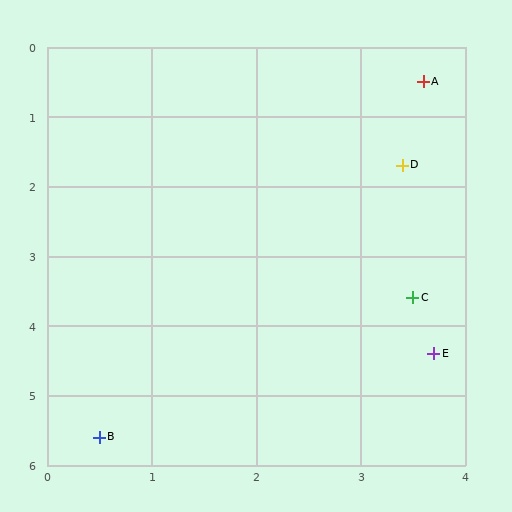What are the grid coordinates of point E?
Point E is at approximately (3.7, 4.4).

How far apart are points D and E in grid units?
Points D and E are about 2.7 grid units apart.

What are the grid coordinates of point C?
Point C is at approximately (3.5, 3.6).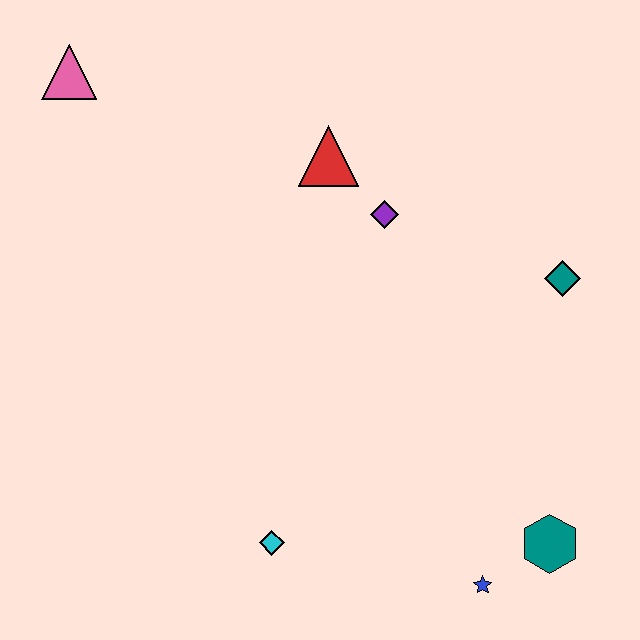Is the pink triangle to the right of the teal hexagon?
No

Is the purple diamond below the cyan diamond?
No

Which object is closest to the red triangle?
The purple diamond is closest to the red triangle.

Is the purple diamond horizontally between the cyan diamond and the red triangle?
No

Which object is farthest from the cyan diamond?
The pink triangle is farthest from the cyan diamond.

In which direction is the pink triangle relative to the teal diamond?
The pink triangle is to the left of the teal diamond.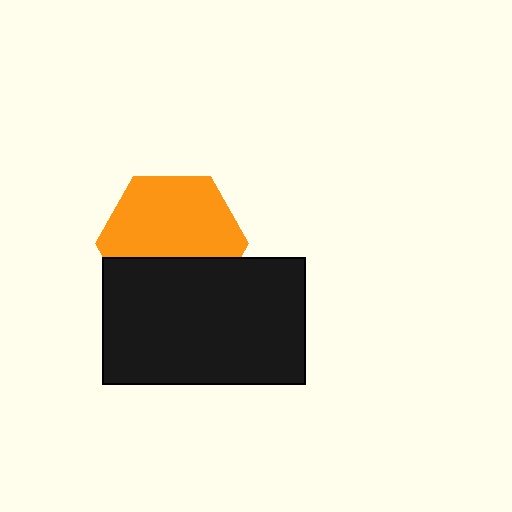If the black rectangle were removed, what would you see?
You would see the complete orange hexagon.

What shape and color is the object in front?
The object in front is a black rectangle.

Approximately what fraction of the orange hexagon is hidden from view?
Roughly 36% of the orange hexagon is hidden behind the black rectangle.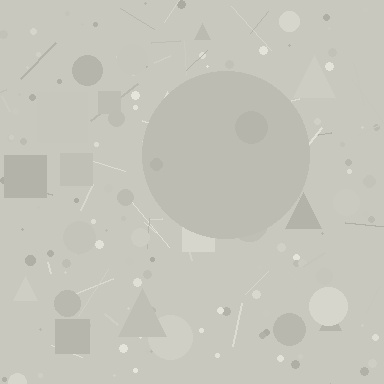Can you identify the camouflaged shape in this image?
The camouflaged shape is a circle.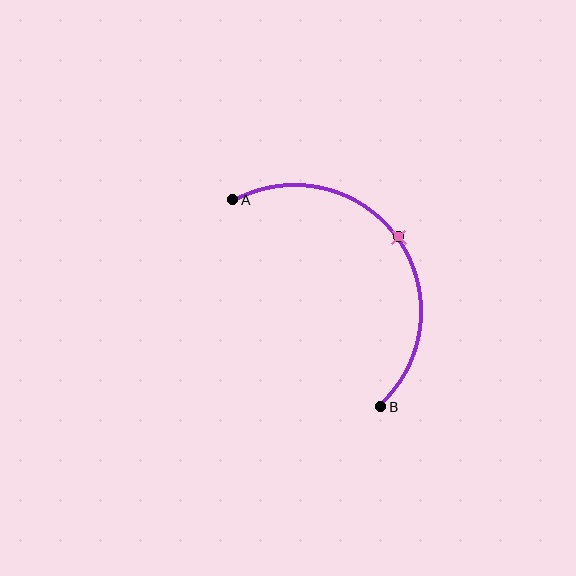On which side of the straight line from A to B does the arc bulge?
The arc bulges above and to the right of the straight line connecting A and B.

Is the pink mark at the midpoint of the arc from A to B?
Yes. The pink mark lies on the arc at equal arc-length from both A and B — it is the arc midpoint.